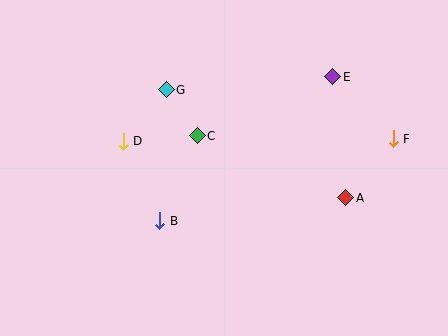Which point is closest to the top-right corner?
Point E is closest to the top-right corner.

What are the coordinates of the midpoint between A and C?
The midpoint between A and C is at (272, 167).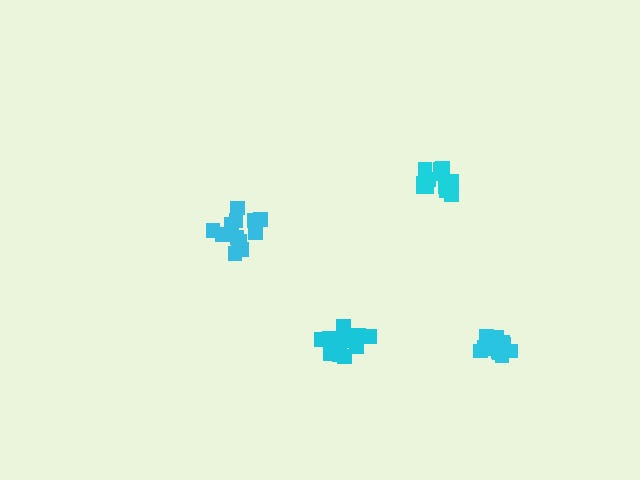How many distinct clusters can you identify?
There are 4 distinct clusters.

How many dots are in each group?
Group 1: 12 dots, Group 2: 13 dots, Group 3: 13 dots, Group 4: 14 dots (52 total).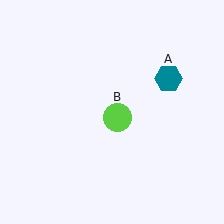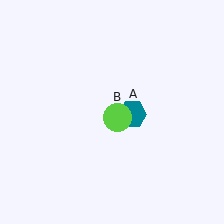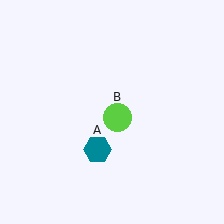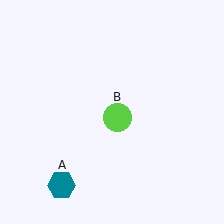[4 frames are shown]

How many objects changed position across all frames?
1 object changed position: teal hexagon (object A).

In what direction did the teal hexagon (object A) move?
The teal hexagon (object A) moved down and to the left.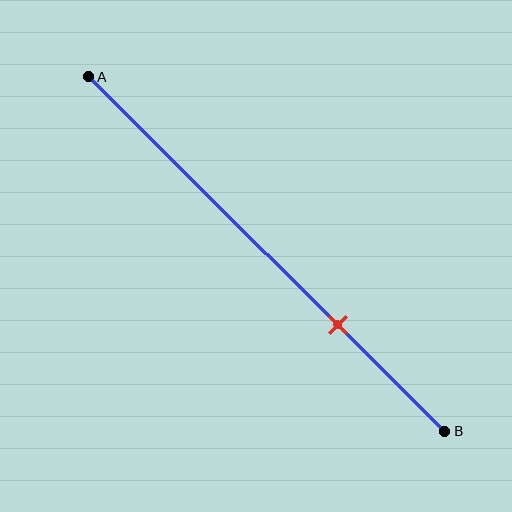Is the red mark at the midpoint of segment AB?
No, the mark is at about 70% from A, not at the 50% midpoint.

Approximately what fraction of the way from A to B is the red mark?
The red mark is approximately 70% of the way from A to B.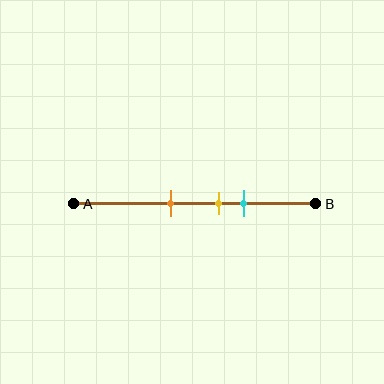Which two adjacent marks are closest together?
The yellow and cyan marks are the closest adjacent pair.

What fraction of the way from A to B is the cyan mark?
The cyan mark is approximately 70% (0.7) of the way from A to B.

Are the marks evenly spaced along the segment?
Yes, the marks are approximately evenly spaced.